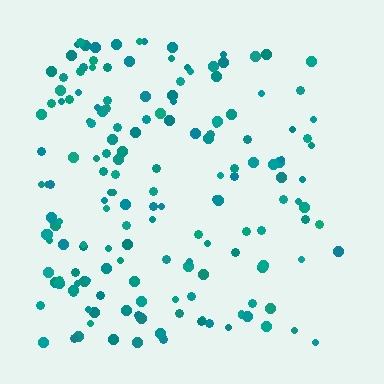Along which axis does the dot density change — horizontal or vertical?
Horizontal.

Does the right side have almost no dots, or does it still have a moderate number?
Still a moderate number, just noticeably fewer than the left.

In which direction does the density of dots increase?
From right to left, with the left side densest.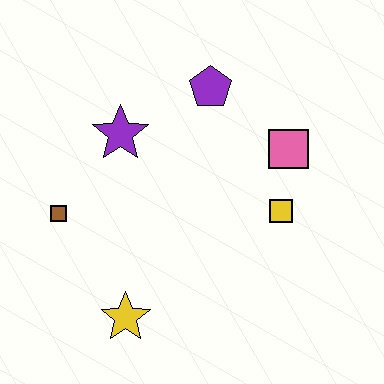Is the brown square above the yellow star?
Yes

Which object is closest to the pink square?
The yellow square is closest to the pink square.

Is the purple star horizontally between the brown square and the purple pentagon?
Yes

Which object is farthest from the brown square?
The pink square is farthest from the brown square.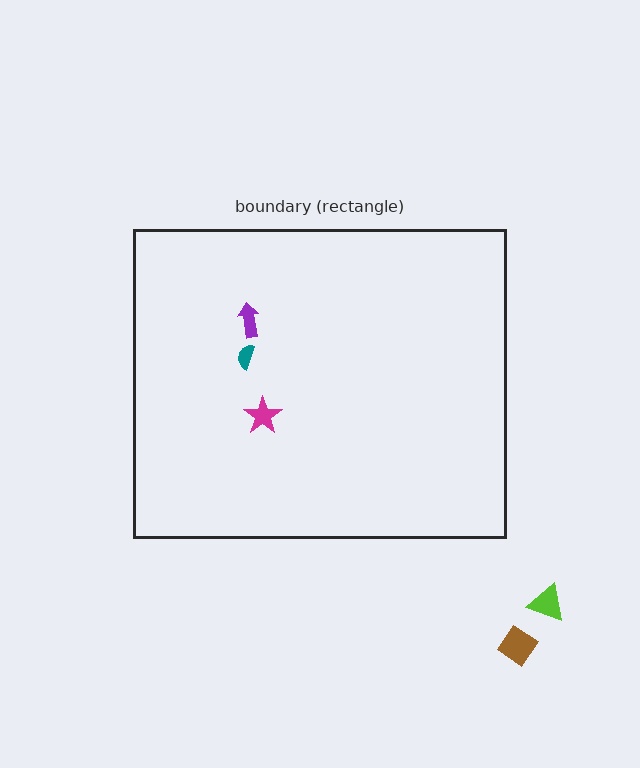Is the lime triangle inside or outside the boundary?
Outside.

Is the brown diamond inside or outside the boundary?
Outside.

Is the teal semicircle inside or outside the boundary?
Inside.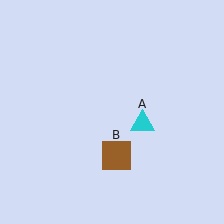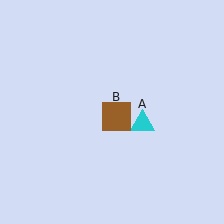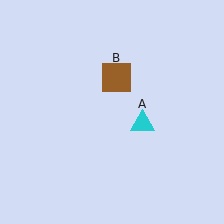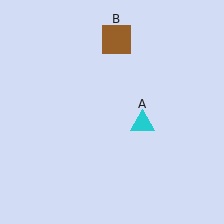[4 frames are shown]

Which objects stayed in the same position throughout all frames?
Cyan triangle (object A) remained stationary.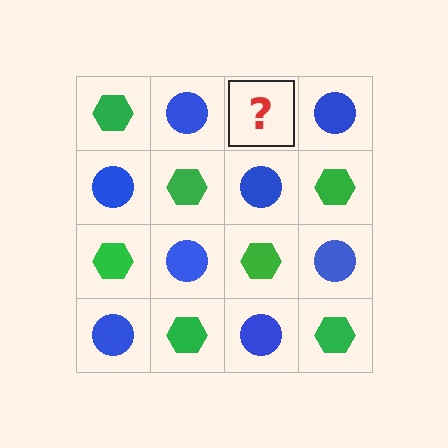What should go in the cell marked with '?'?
The missing cell should contain a green hexagon.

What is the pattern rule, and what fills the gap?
The rule is that it alternates green hexagon and blue circle in a checkerboard pattern. The gap should be filled with a green hexagon.